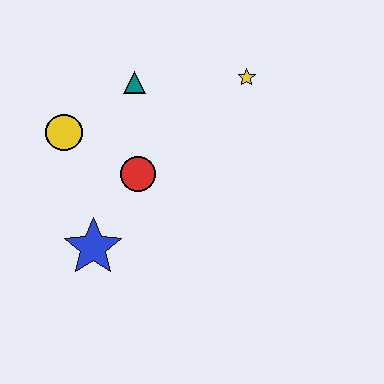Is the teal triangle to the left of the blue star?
No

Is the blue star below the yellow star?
Yes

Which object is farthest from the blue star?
The yellow star is farthest from the blue star.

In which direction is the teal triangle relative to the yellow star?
The teal triangle is to the left of the yellow star.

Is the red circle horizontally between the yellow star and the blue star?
Yes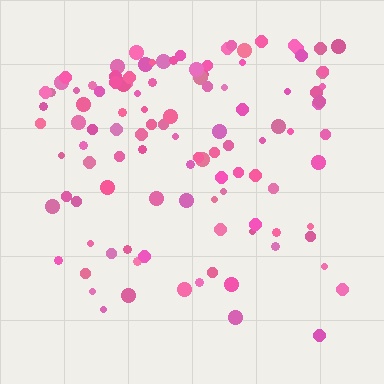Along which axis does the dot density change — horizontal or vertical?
Vertical.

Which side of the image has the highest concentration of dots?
The top.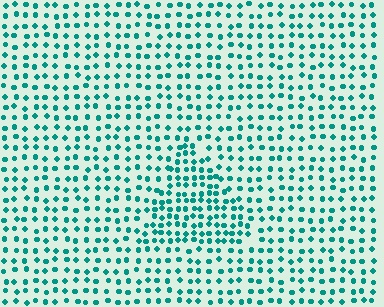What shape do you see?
I see a triangle.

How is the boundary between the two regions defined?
The boundary is defined by a change in element density (approximately 1.7x ratio). All elements are the same color, size, and shape.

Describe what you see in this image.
The image contains small teal elements arranged at two different densities. A triangle-shaped region is visible where the elements are more densely packed than the surrounding area.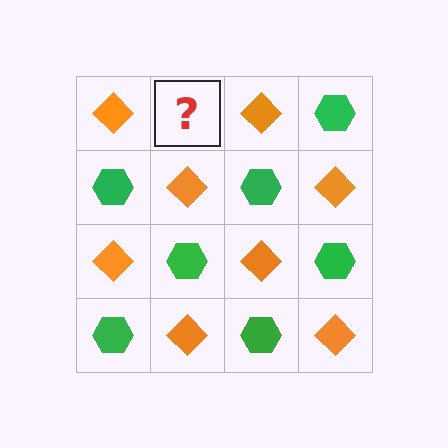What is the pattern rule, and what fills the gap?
The rule is that it alternates orange diamond and green hexagon in a checkerboard pattern. The gap should be filled with a green hexagon.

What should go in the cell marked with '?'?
The missing cell should contain a green hexagon.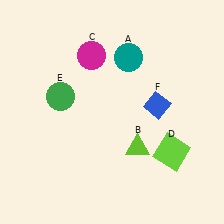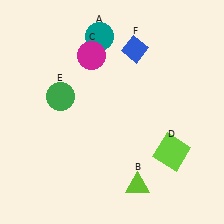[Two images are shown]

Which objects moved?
The objects that moved are: the teal circle (A), the lime triangle (B), the blue diamond (F).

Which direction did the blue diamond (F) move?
The blue diamond (F) moved up.